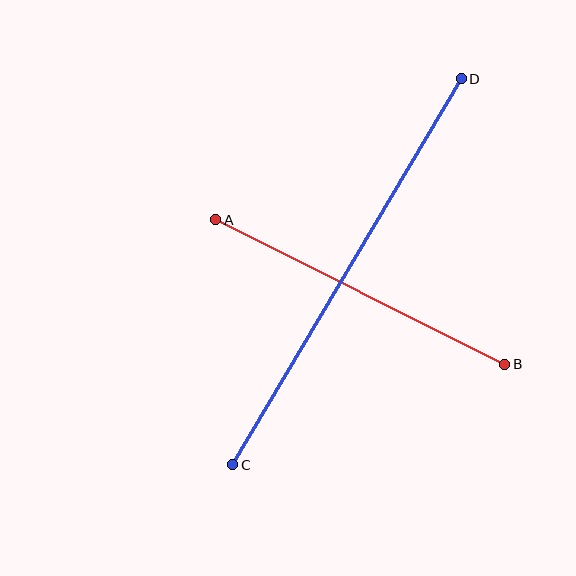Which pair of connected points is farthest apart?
Points C and D are farthest apart.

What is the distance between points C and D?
The distance is approximately 448 pixels.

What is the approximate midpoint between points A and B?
The midpoint is at approximately (360, 292) pixels.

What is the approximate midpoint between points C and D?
The midpoint is at approximately (347, 272) pixels.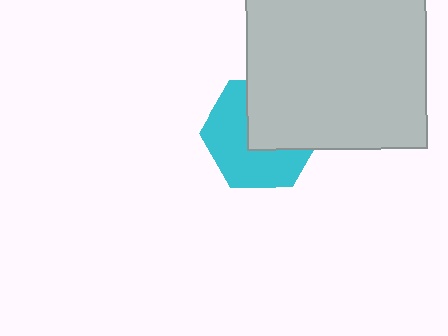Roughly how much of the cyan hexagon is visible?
About half of it is visible (roughly 55%).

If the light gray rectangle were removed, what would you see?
You would see the complete cyan hexagon.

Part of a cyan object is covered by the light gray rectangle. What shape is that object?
It is a hexagon.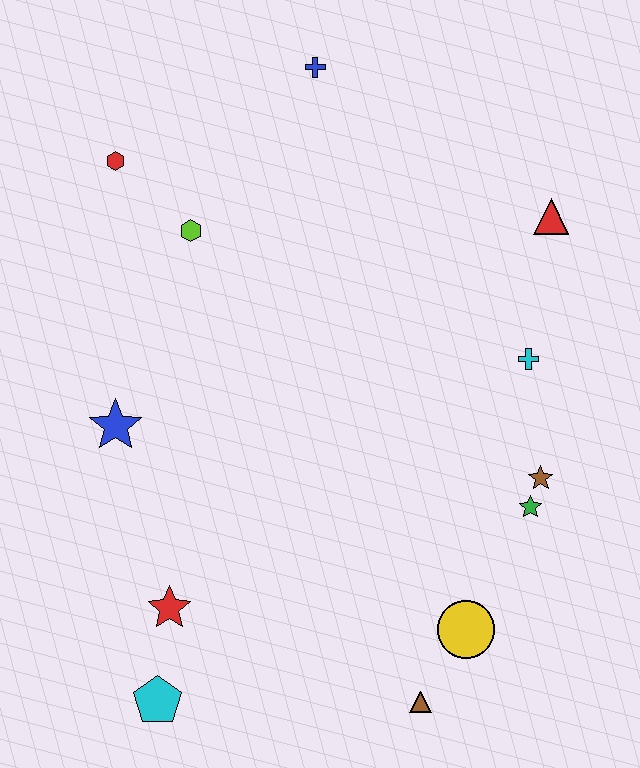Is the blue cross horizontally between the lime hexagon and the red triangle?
Yes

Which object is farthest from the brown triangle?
The blue cross is farthest from the brown triangle.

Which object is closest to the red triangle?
The cyan cross is closest to the red triangle.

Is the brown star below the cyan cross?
Yes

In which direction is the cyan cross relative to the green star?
The cyan cross is above the green star.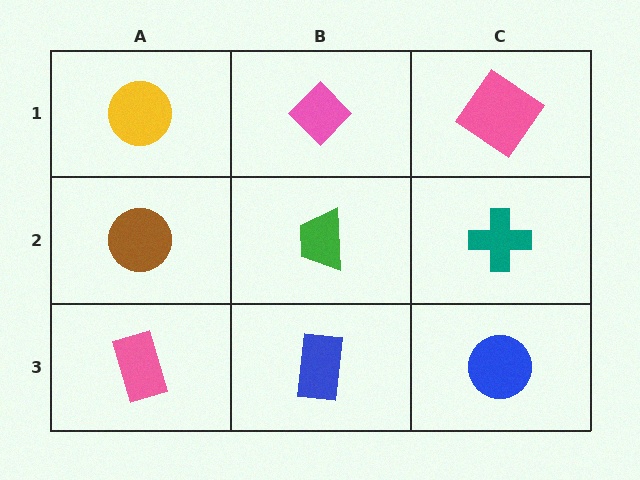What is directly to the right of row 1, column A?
A pink diamond.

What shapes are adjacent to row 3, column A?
A brown circle (row 2, column A), a blue rectangle (row 3, column B).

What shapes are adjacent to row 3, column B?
A green trapezoid (row 2, column B), a pink rectangle (row 3, column A), a blue circle (row 3, column C).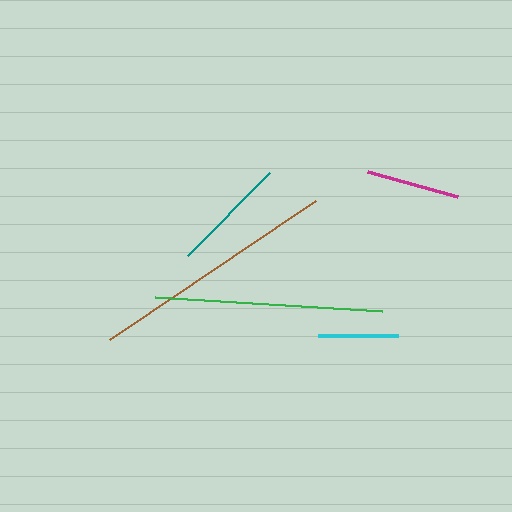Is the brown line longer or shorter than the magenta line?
The brown line is longer than the magenta line.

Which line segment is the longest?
The brown line is the longest at approximately 249 pixels.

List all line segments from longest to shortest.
From longest to shortest: brown, green, teal, magenta, cyan.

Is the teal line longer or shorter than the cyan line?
The teal line is longer than the cyan line.